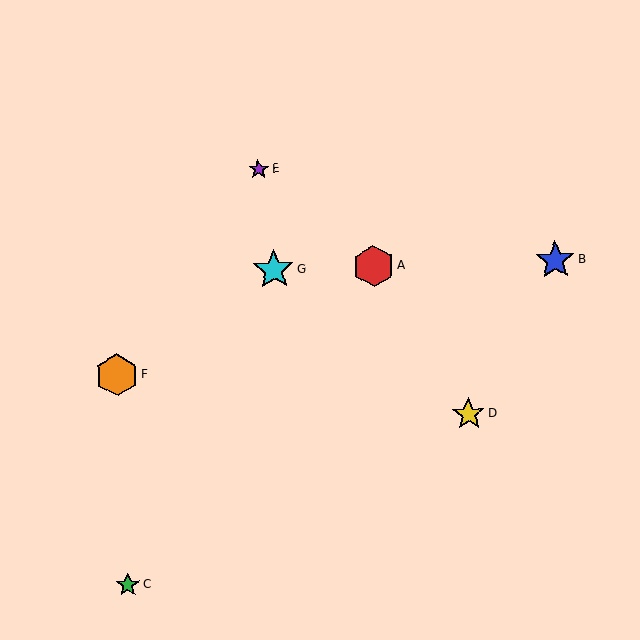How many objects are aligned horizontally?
3 objects (A, B, G) are aligned horizontally.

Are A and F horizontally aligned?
No, A is at y≈266 and F is at y≈375.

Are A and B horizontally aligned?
Yes, both are at y≈266.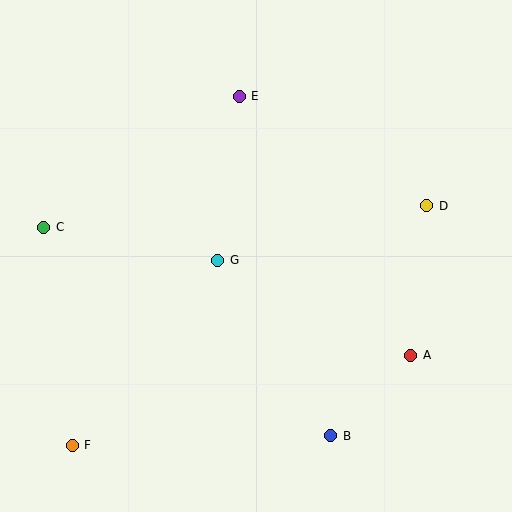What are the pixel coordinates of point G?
Point G is at (218, 260).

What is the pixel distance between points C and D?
The distance between C and D is 384 pixels.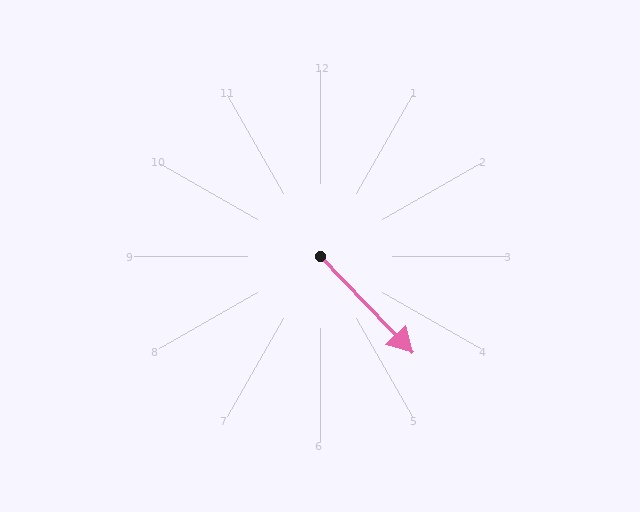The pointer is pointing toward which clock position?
Roughly 5 o'clock.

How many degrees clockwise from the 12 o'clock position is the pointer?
Approximately 136 degrees.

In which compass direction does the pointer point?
Southeast.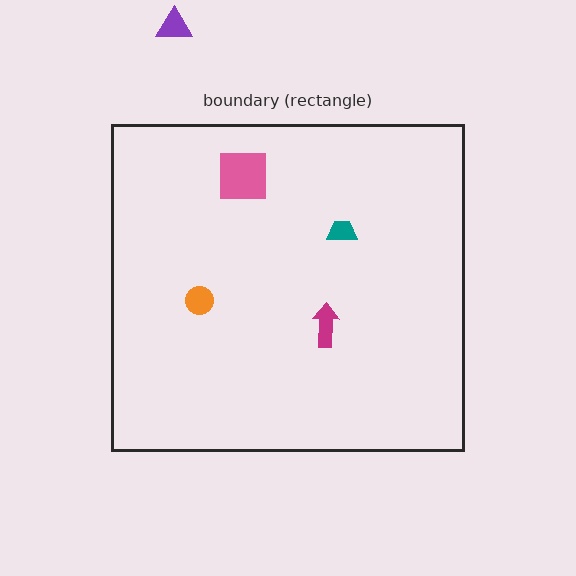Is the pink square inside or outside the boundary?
Inside.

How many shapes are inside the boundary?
4 inside, 1 outside.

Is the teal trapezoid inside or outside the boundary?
Inside.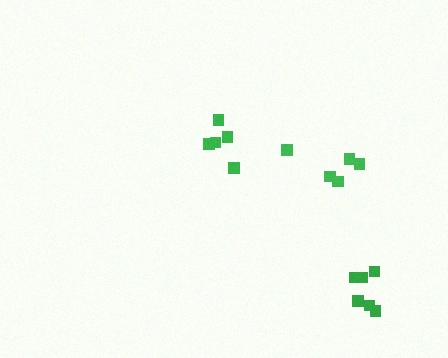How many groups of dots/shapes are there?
There are 3 groups.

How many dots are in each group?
Group 1: 5 dots, Group 2: 6 dots, Group 3: 5 dots (16 total).